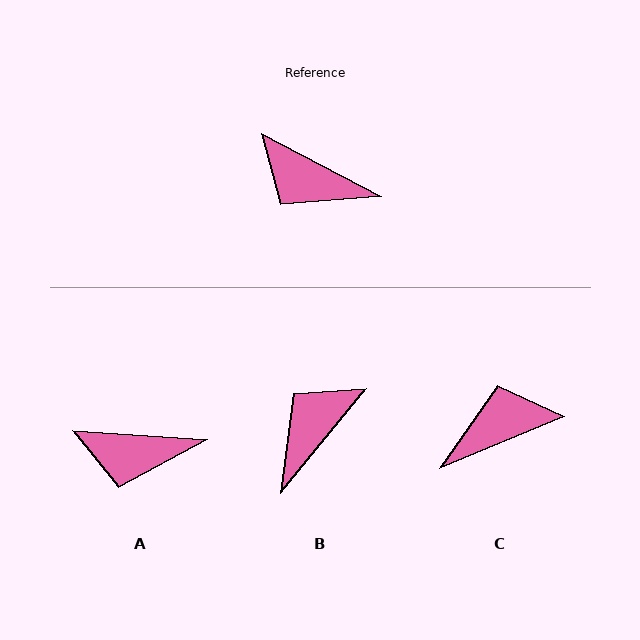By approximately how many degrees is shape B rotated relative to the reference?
Approximately 102 degrees clockwise.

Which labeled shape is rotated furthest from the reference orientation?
C, about 130 degrees away.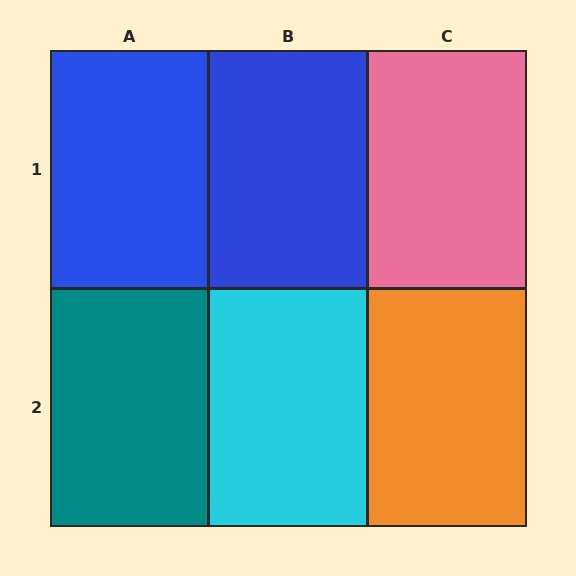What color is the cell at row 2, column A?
Teal.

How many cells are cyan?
1 cell is cyan.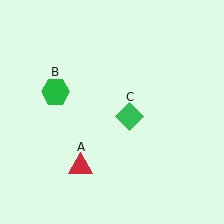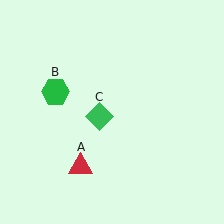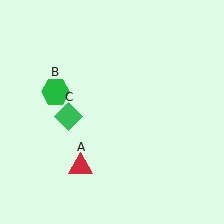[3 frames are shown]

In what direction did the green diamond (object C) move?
The green diamond (object C) moved left.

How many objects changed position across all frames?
1 object changed position: green diamond (object C).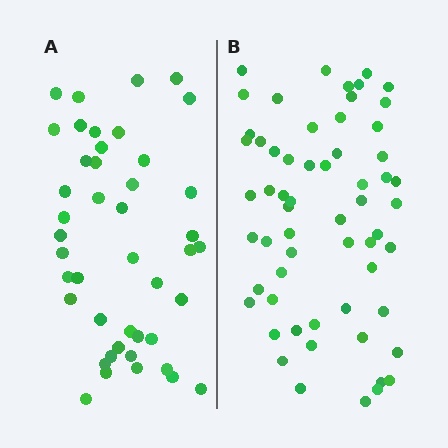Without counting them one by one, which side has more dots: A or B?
Region B (the right region) has more dots.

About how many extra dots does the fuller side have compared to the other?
Region B has approximately 15 more dots than region A.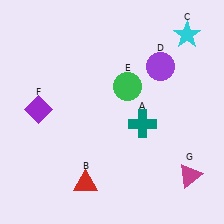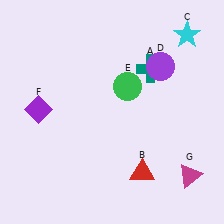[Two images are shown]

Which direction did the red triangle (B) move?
The red triangle (B) moved right.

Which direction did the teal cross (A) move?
The teal cross (A) moved up.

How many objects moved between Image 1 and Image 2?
2 objects moved between the two images.